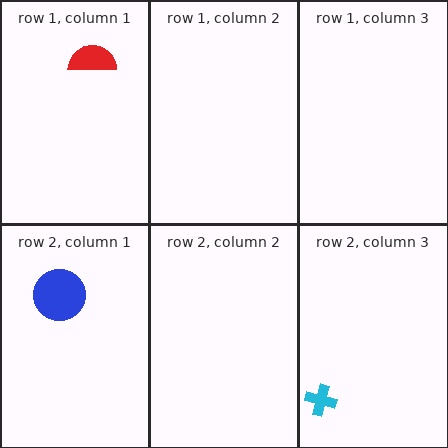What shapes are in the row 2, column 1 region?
The blue circle.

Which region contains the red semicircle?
The row 1, column 1 region.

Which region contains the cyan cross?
The row 2, column 3 region.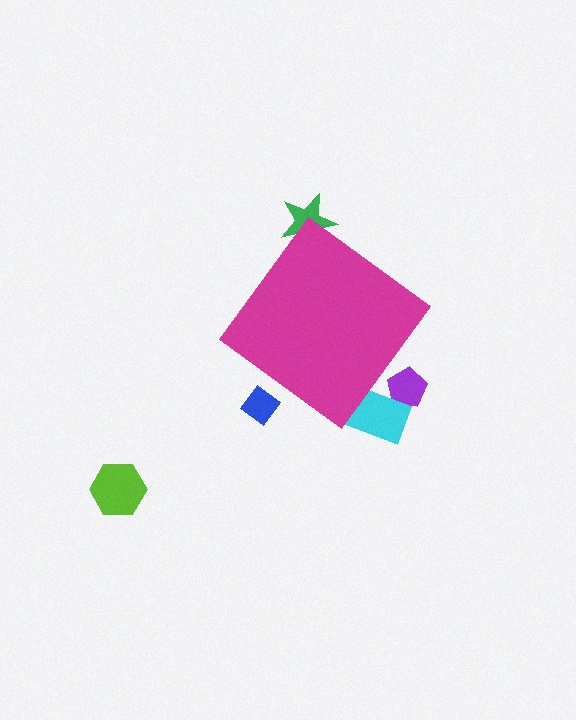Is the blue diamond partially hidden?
Yes, the blue diamond is partially hidden behind the magenta diamond.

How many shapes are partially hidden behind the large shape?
4 shapes are partially hidden.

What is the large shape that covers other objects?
A magenta diamond.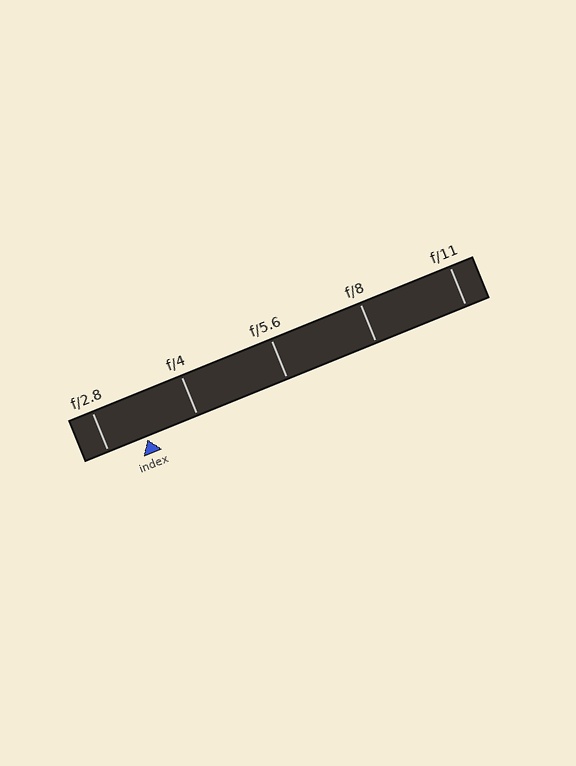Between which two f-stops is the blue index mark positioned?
The index mark is between f/2.8 and f/4.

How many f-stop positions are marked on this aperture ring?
There are 5 f-stop positions marked.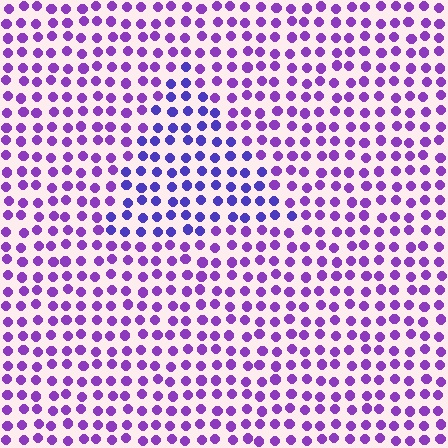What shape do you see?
I see a triangle.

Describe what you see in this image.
The image is filled with small purple elements in a uniform arrangement. A triangle-shaped region is visible where the elements are tinted to a slightly different hue, forming a subtle color boundary.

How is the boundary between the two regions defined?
The boundary is defined purely by a slight shift in hue (about 30 degrees). Spacing, size, and orientation are identical on both sides.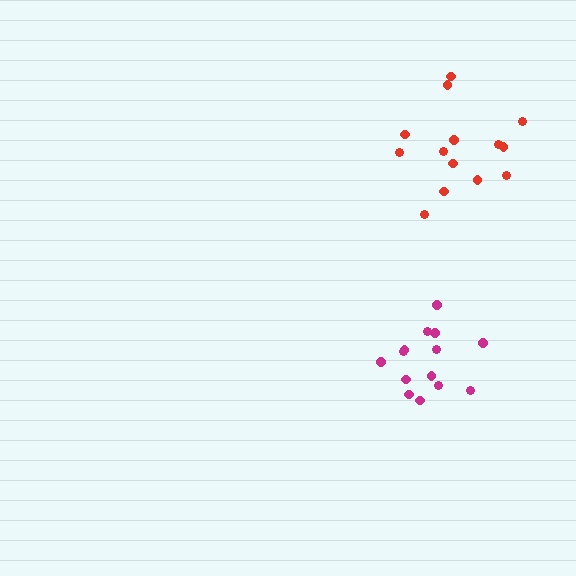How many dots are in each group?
Group 1: 14 dots, Group 2: 14 dots (28 total).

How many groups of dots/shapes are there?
There are 2 groups.